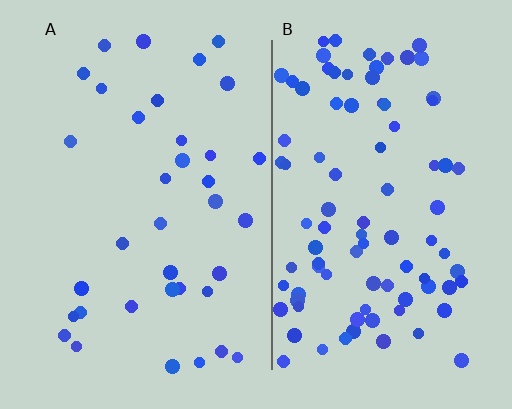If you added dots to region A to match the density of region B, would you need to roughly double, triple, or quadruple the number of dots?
Approximately triple.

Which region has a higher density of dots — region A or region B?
B (the right).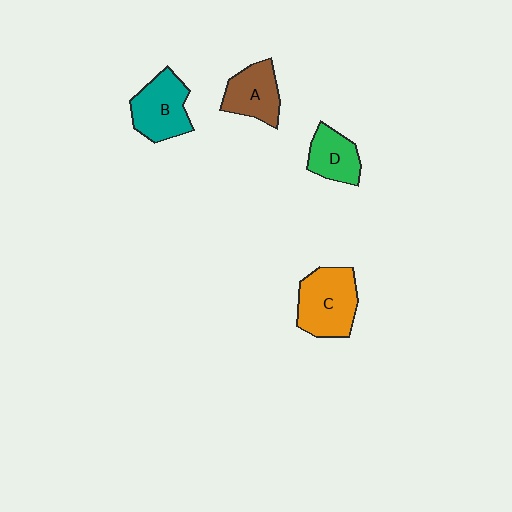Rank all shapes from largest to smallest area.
From largest to smallest: C (orange), B (teal), A (brown), D (green).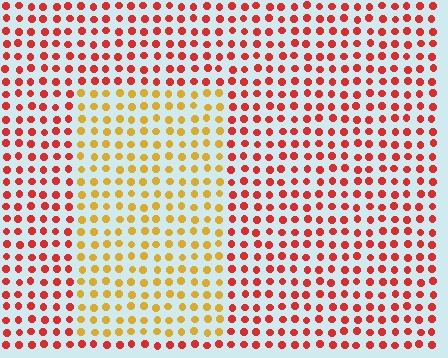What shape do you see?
I see a rectangle.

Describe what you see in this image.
The image is filled with small red elements in a uniform arrangement. A rectangle-shaped region is visible where the elements are tinted to a slightly different hue, forming a subtle color boundary.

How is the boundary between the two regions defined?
The boundary is defined purely by a slight shift in hue (about 45 degrees). Spacing, size, and orientation are identical on both sides.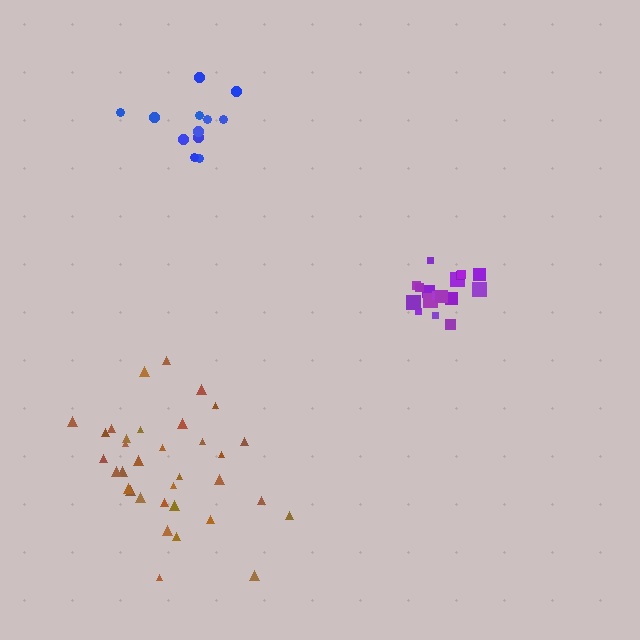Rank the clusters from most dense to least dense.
purple, blue, brown.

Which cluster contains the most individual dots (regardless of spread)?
Brown (34).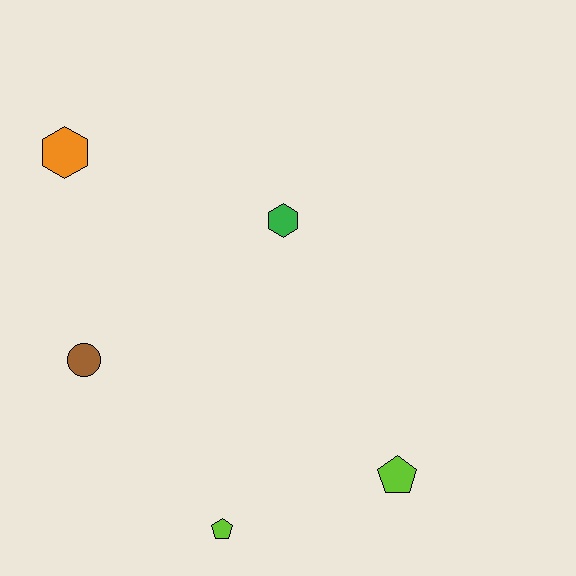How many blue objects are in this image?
There are no blue objects.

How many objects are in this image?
There are 5 objects.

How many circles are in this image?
There is 1 circle.